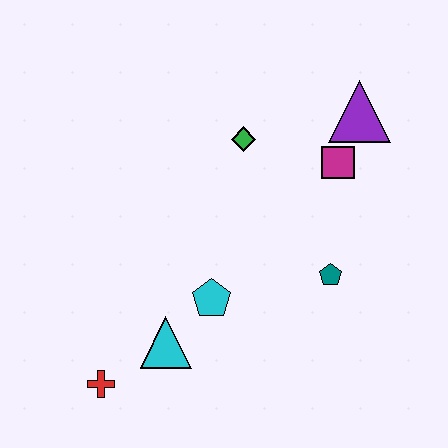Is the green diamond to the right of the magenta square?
No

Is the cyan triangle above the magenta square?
No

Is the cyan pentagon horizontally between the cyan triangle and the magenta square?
Yes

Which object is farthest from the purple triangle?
The red cross is farthest from the purple triangle.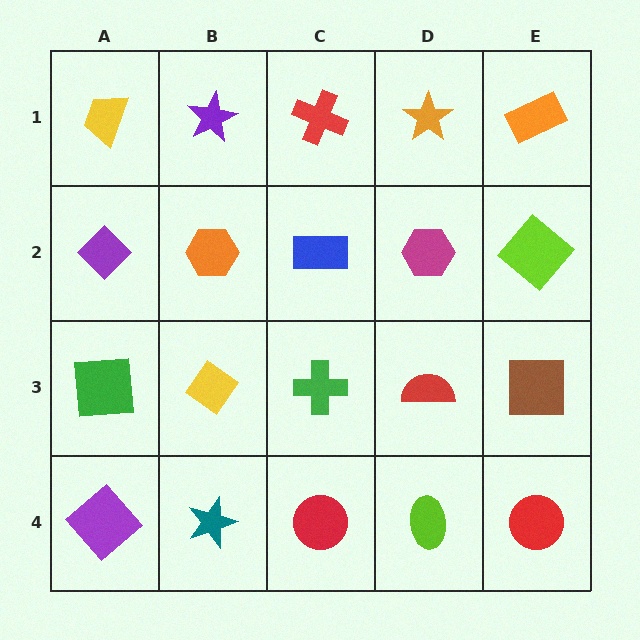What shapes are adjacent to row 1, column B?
An orange hexagon (row 2, column B), a yellow trapezoid (row 1, column A), a red cross (row 1, column C).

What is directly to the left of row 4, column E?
A lime ellipse.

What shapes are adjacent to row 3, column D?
A magenta hexagon (row 2, column D), a lime ellipse (row 4, column D), a green cross (row 3, column C), a brown square (row 3, column E).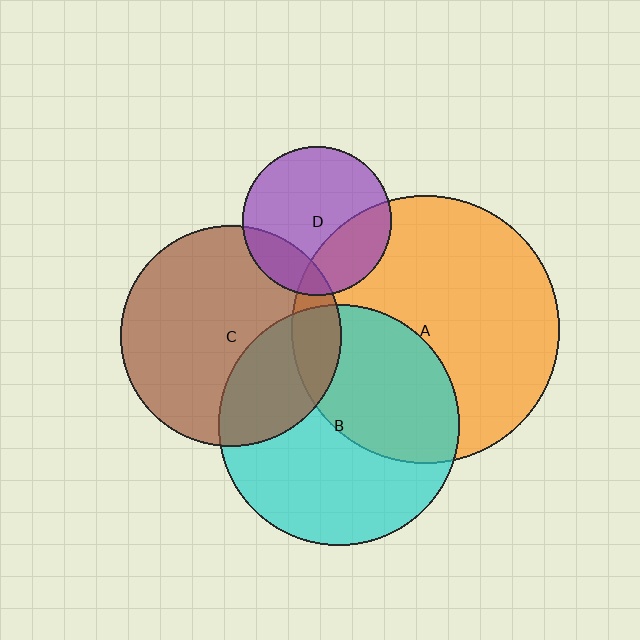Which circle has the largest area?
Circle A (orange).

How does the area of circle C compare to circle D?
Approximately 2.2 times.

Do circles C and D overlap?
Yes.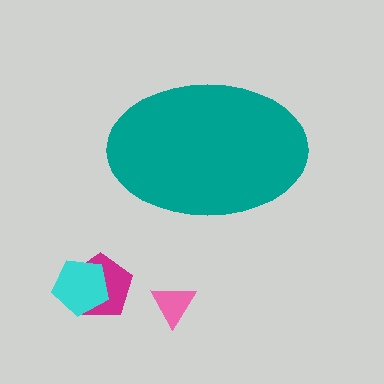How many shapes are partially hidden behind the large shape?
0 shapes are partially hidden.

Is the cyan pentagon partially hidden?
No, the cyan pentagon is fully visible.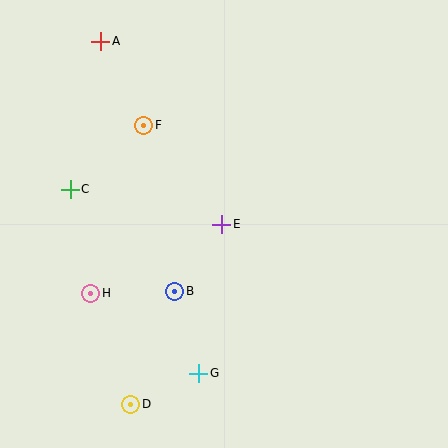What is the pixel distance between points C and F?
The distance between C and F is 97 pixels.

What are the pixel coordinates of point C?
Point C is at (70, 189).